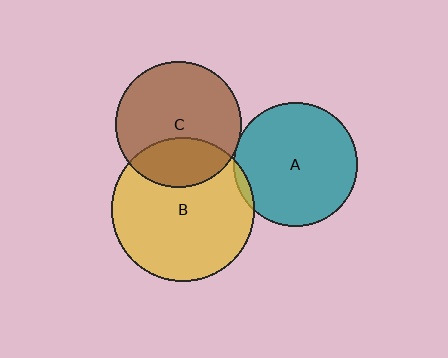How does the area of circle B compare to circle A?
Approximately 1.3 times.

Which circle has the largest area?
Circle B (yellow).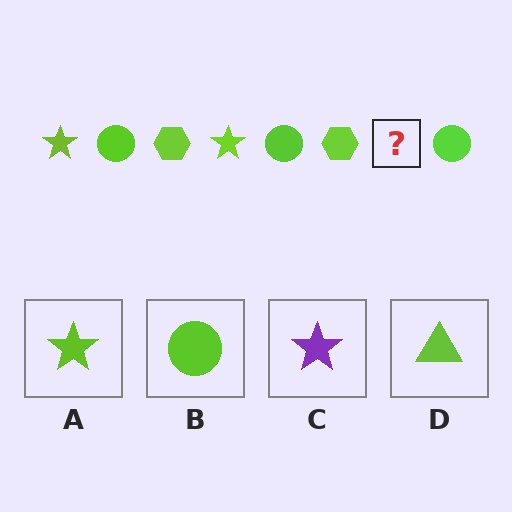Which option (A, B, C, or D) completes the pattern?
A.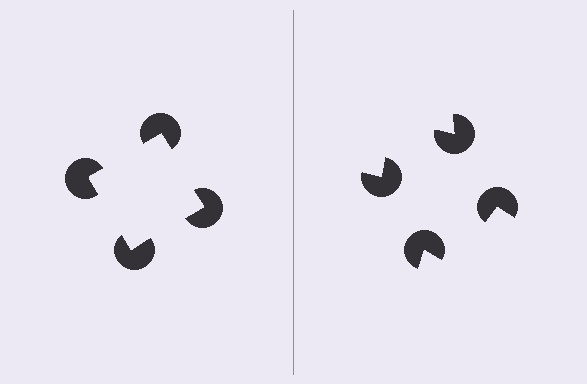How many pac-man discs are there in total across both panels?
8 — 4 on each side.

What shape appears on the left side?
An illusory square.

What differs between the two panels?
The pac-man discs are positioned identically on both sides; only the wedge orientations differ. On the left they align to a square; on the right they are misaligned.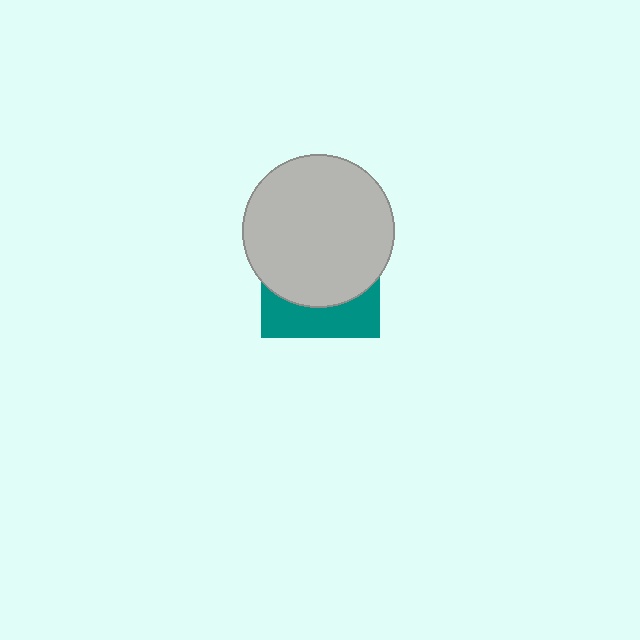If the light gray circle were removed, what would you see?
You would see the complete teal square.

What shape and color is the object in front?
The object in front is a light gray circle.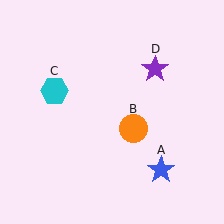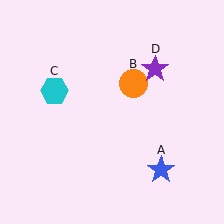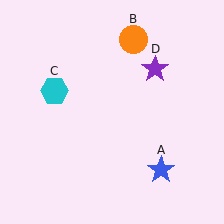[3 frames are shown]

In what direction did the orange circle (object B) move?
The orange circle (object B) moved up.